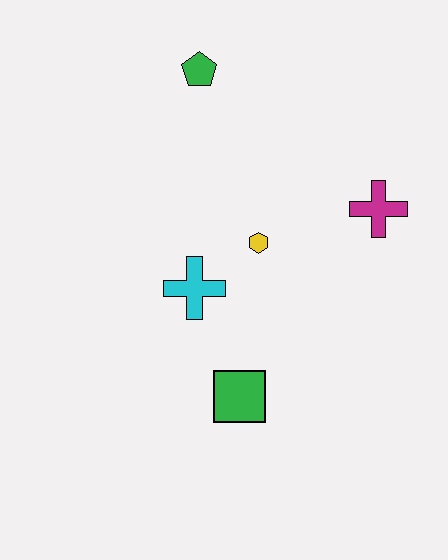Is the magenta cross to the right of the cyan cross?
Yes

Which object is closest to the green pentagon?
The yellow hexagon is closest to the green pentagon.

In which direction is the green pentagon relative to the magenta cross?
The green pentagon is to the left of the magenta cross.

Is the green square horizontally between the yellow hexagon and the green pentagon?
Yes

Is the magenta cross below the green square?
No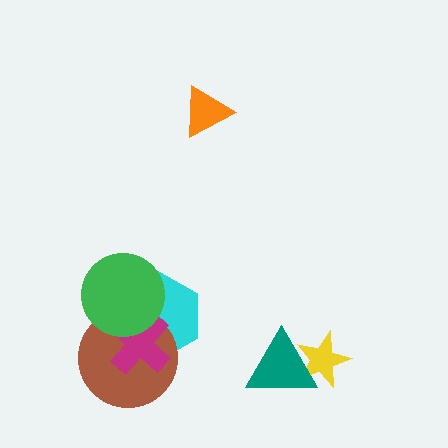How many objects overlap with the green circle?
3 objects overlap with the green circle.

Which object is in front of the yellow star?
The teal triangle is in front of the yellow star.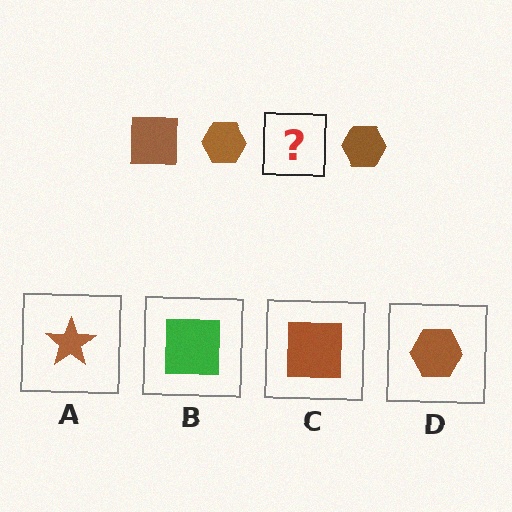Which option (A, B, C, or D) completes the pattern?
C.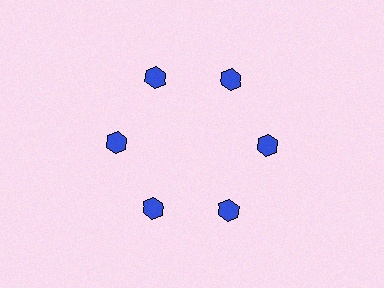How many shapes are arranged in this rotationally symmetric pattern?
There are 6 shapes, arranged in 6 groups of 1.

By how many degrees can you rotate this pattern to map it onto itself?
The pattern maps onto itself every 60 degrees of rotation.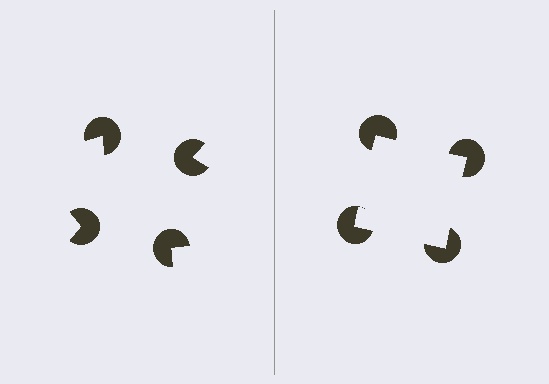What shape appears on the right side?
An illusory square.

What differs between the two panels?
The pac-man discs are positioned identically on both sides; only the wedge orientations differ. On the right they align to a square; on the left they are misaligned.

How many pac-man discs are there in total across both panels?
8 — 4 on each side.